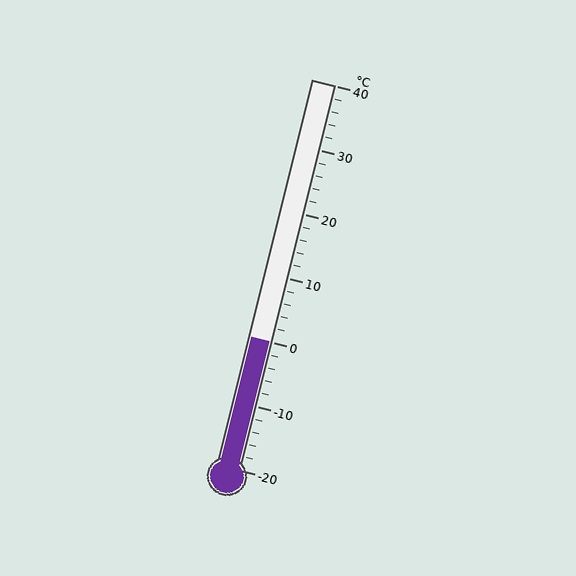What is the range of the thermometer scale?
The thermometer scale ranges from -20°C to 40°C.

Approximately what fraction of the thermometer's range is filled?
The thermometer is filled to approximately 35% of its range.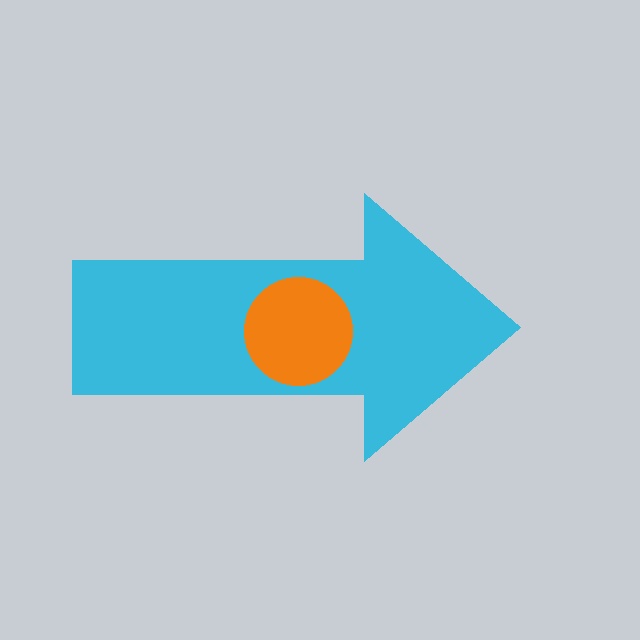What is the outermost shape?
The cyan arrow.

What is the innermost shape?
The orange circle.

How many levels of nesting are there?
2.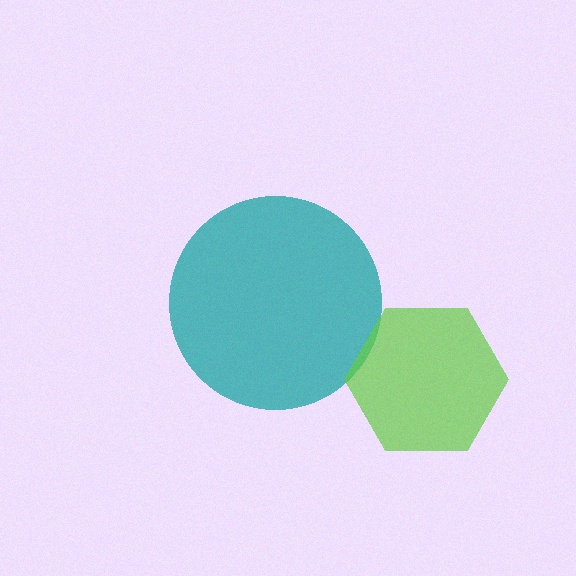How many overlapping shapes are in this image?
There are 2 overlapping shapes in the image.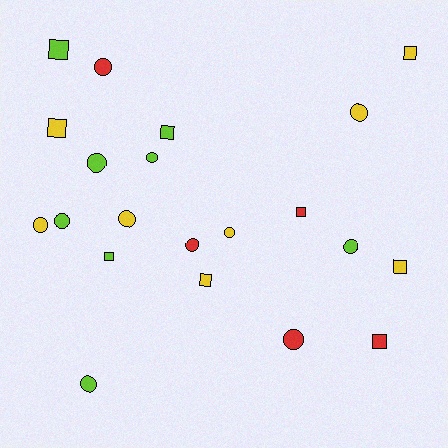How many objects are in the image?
There are 21 objects.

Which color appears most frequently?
Yellow, with 8 objects.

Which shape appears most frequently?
Circle, with 12 objects.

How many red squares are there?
There are 2 red squares.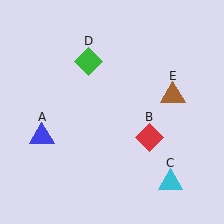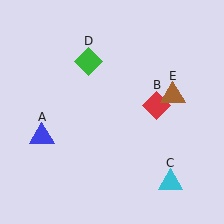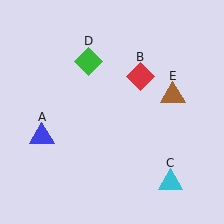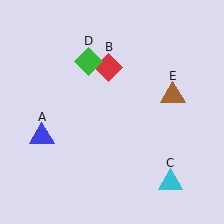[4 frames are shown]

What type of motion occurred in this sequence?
The red diamond (object B) rotated counterclockwise around the center of the scene.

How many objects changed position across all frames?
1 object changed position: red diamond (object B).